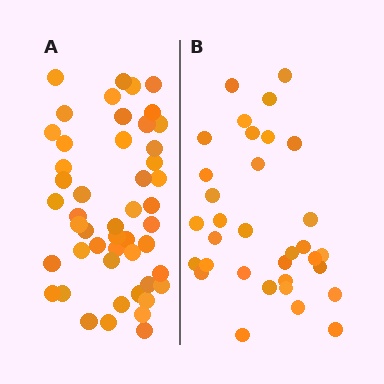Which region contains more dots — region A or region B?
Region A (the left region) has more dots.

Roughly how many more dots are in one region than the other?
Region A has approximately 15 more dots than region B.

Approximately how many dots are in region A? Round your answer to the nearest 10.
About 50 dots. (The exact count is 49, which rounds to 50.)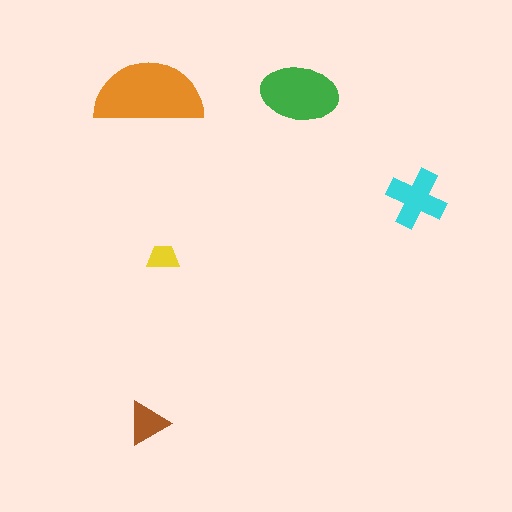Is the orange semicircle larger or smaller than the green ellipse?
Larger.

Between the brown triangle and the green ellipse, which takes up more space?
The green ellipse.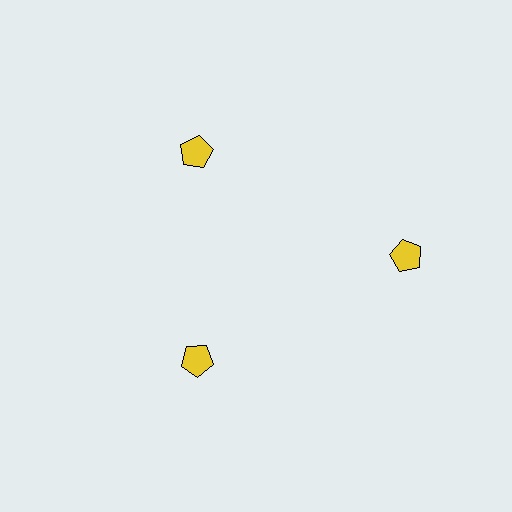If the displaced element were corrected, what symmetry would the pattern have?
It would have 3-fold rotational symmetry — the pattern would map onto itself every 120 degrees.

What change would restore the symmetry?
The symmetry would be restored by moving it inward, back onto the ring so that all 3 pentagons sit at equal angles and equal distance from the center.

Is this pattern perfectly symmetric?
No. The 3 yellow pentagons are arranged in a ring, but one element near the 3 o'clock position is pushed outward from the center, breaking the 3-fold rotational symmetry.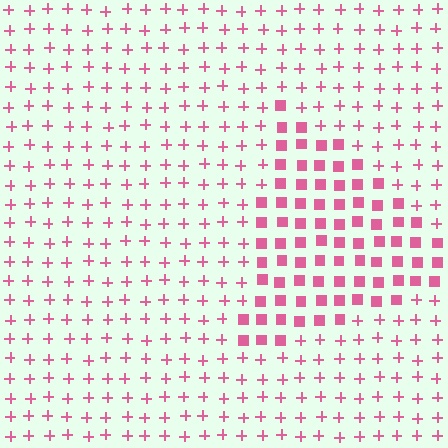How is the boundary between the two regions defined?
The boundary is defined by a change in element shape: squares inside vs. plus signs outside. All elements share the same color and spacing.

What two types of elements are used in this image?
The image uses squares inside the triangle region and plus signs outside it.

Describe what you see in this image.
The image is filled with small pink elements arranged in a uniform grid. A triangle-shaped region contains squares, while the surrounding area contains plus signs. The boundary is defined purely by the change in element shape.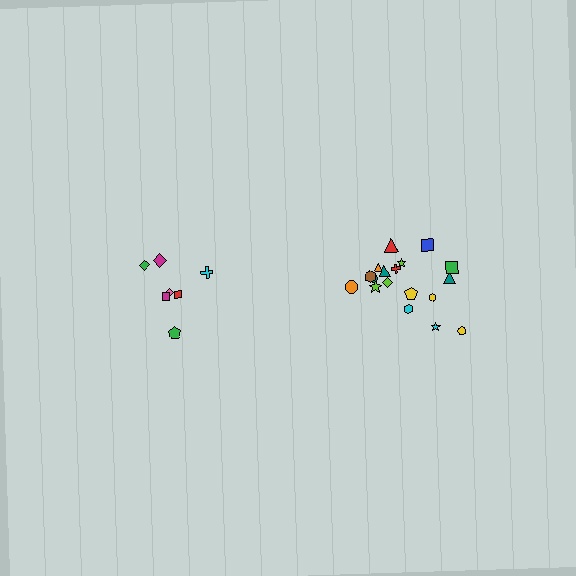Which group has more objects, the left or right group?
The right group.